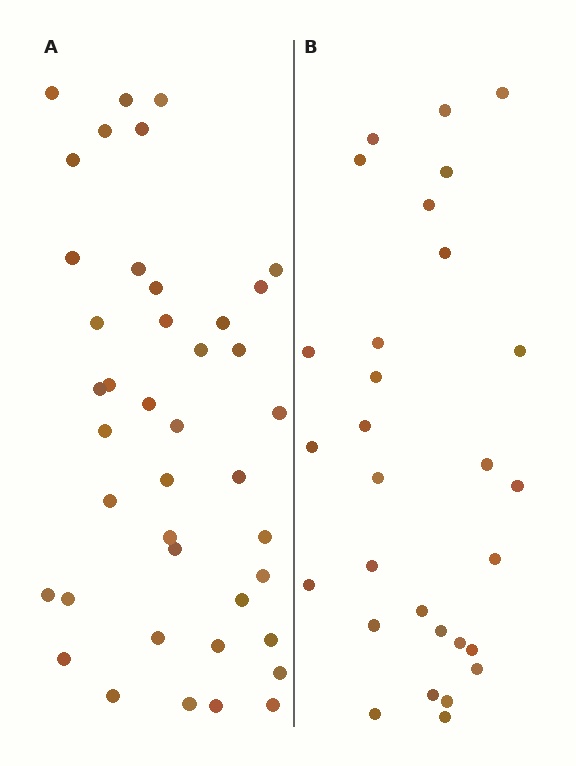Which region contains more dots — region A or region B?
Region A (the left region) has more dots.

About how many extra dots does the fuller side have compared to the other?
Region A has roughly 12 or so more dots than region B.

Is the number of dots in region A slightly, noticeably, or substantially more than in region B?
Region A has noticeably more, but not dramatically so. The ratio is roughly 1.4 to 1.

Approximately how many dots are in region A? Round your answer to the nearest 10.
About 40 dots. (The exact count is 41, which rounds to 40.)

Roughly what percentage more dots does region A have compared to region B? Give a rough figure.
About 40% more.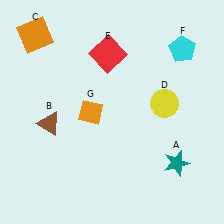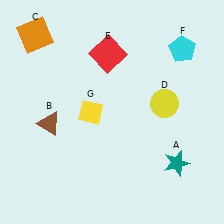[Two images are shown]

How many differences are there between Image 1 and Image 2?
There is 1 difference between the two images.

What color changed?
The diamond (G) changed from orange in Image 1 to yellow in Image 2.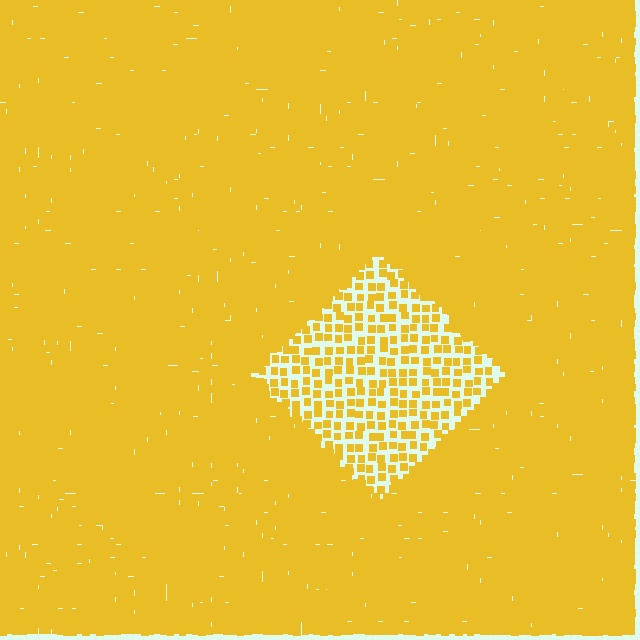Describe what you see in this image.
The image contains small yellow elements arranged at two different densities. A diamond-shaped region is visible where the elements are less densely packed than the surrounding area.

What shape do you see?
I see a diamond.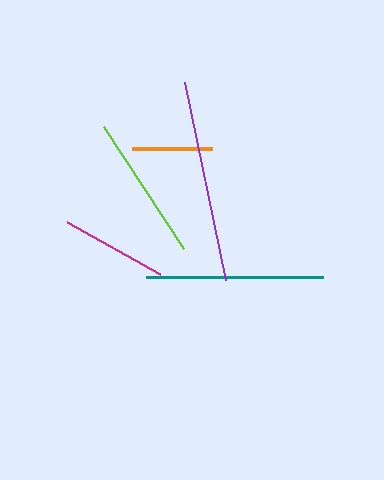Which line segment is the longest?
The purple line is the longest at approximately 201 pixels.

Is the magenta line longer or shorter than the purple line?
The purple line is longer than the magenta line.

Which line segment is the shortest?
The orange line is the shortest at approximately 80 pixels.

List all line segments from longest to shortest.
From longest to shortest: purple, teal, lime, magenta, orange.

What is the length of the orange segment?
The orange segment is approximately 80 pixels long.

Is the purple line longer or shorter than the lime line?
The purple line is longer than the lime line.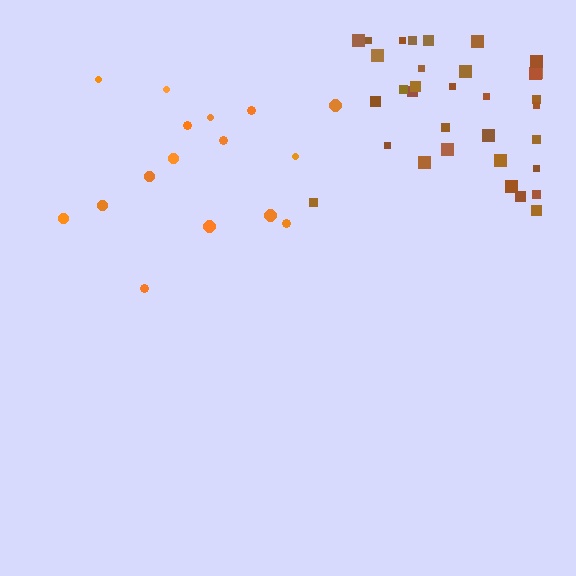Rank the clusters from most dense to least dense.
brown, orange.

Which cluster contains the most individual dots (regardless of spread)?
Brown (34).